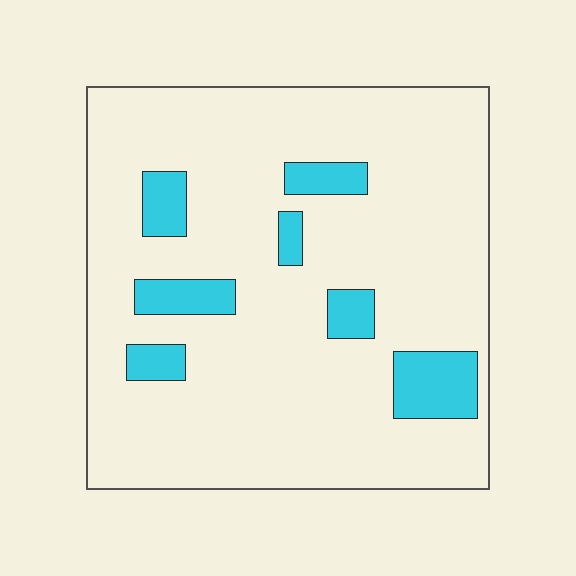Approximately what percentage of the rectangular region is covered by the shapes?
Approximately 15%.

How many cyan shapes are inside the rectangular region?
7.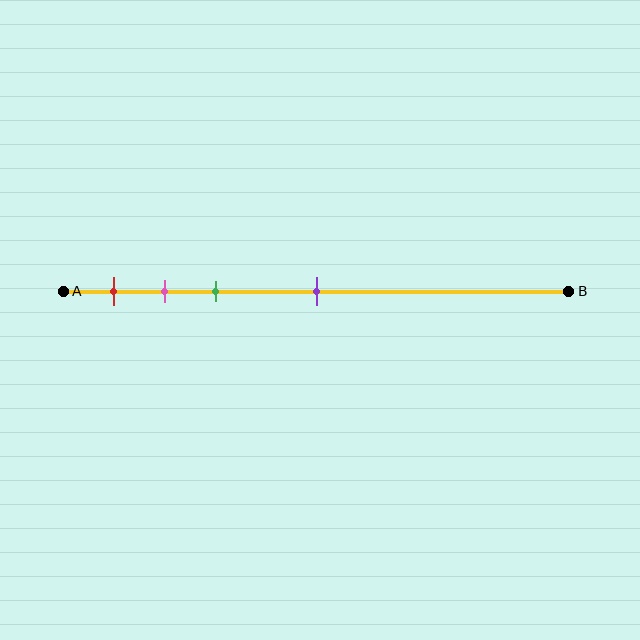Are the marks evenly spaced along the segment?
No, the marks are not evenly spaced.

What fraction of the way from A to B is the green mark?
The green mark is approximately 30% (0.3) of the way from A to B.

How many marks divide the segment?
There are 4 marks dividing the segment.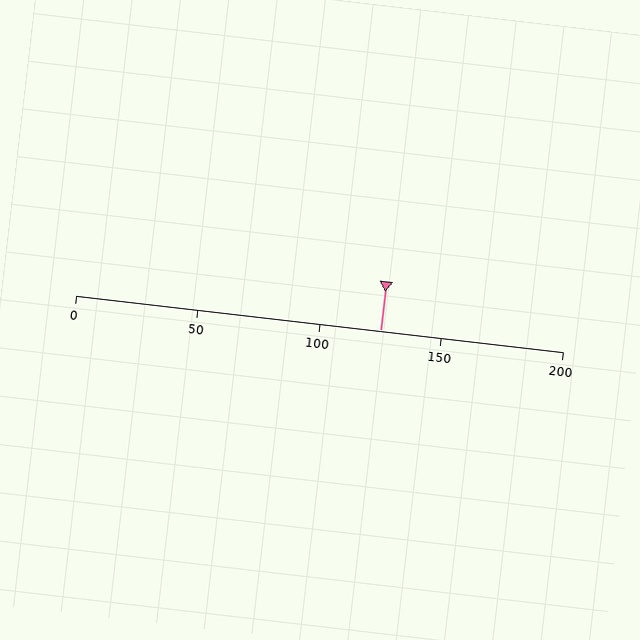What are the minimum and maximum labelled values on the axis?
The axis runs from 0 to 200.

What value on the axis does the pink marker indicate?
The marker indicates approximately 125.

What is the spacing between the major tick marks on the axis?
The major ticks are spaced 50 apart.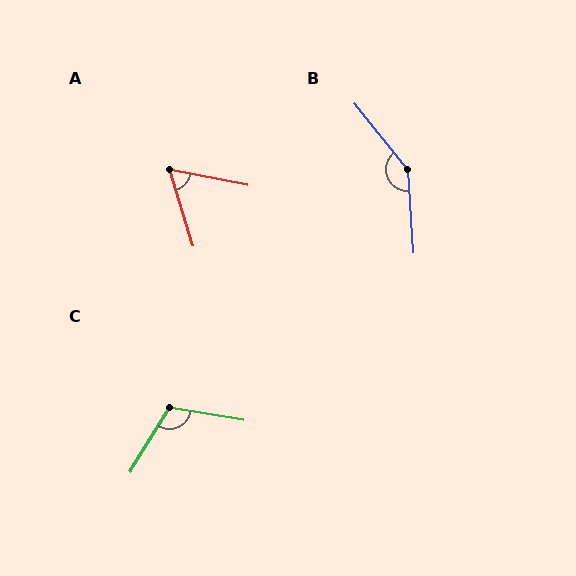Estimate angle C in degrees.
Approximately 112 degrees.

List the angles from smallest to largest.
A (61°), C (112°), B (145°).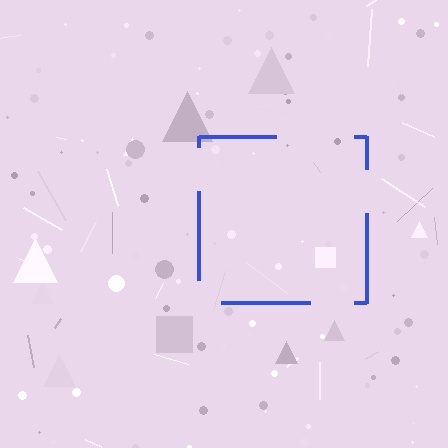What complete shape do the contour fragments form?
The contour fragments form a square.